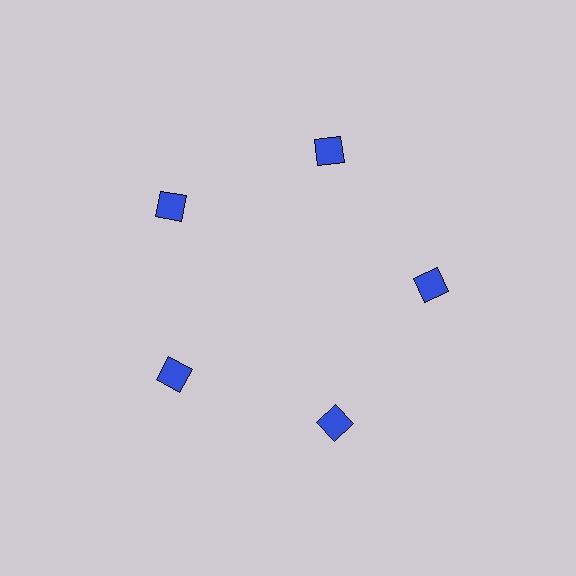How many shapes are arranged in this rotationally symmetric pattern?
There are 5 shapes, arranged in 5 groups of 1.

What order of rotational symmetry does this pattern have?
This pattern has 5-fold rotational symmetry.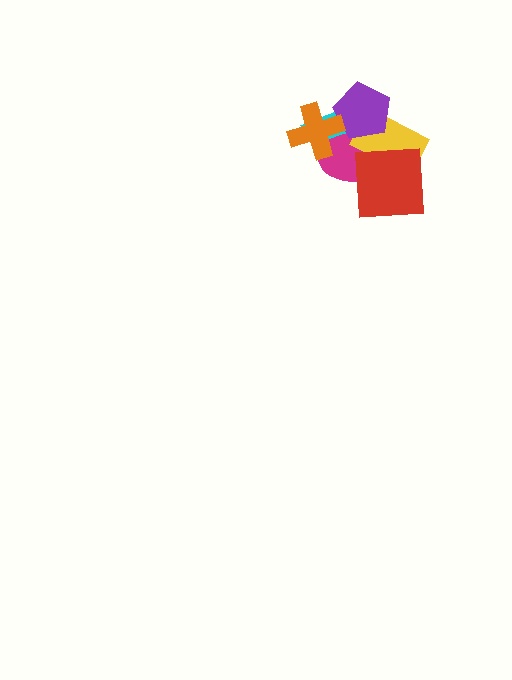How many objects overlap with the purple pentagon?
4 objects overlap with the purple pentagon.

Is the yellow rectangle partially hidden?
Yes, it is partially covered by another shape.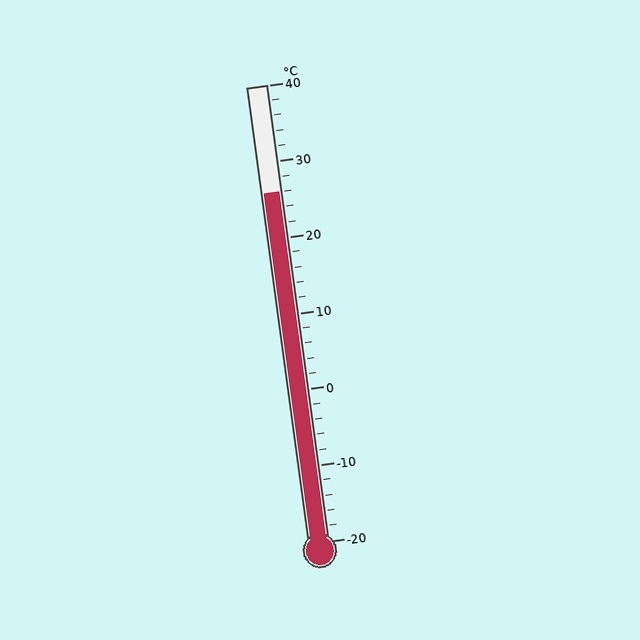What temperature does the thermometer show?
The thermometer shows approximately 26°C.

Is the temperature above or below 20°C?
The temperature is above 20°C.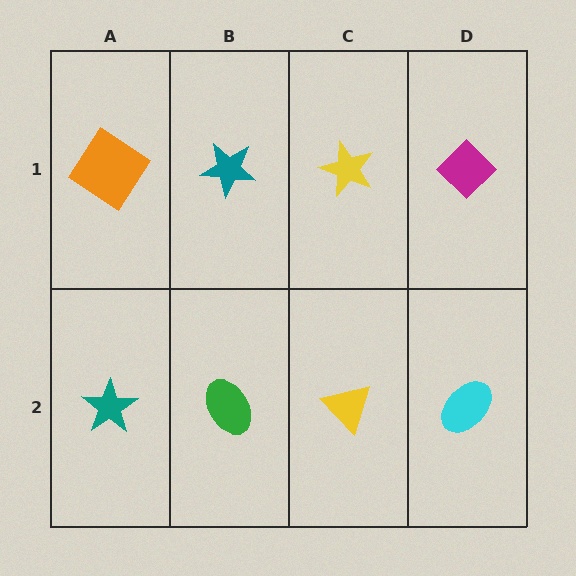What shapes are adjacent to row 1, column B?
A green ellipse (row 2, column B), an orange diamond (row 1, column A), a yellow star (row 1, column C).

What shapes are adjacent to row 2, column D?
A magenta diamond (row 1, column D), a yellow triangle (row 2, column C).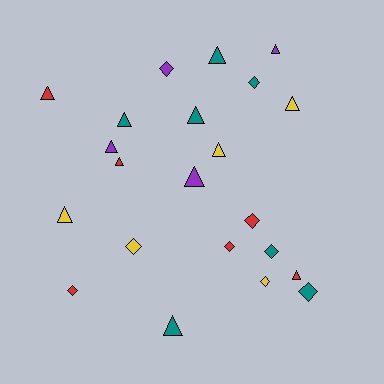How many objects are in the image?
There are 22 objects.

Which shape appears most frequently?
Triangle, with 13 objects.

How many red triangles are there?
There are 3 red triangles.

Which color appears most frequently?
Teal, with 7 objects.